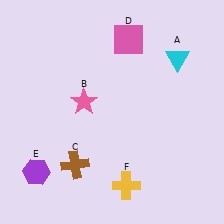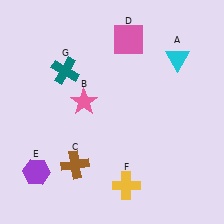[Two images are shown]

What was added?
A teal cross (G) was added in Image 2.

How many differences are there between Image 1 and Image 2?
There is 1 difference between the two images.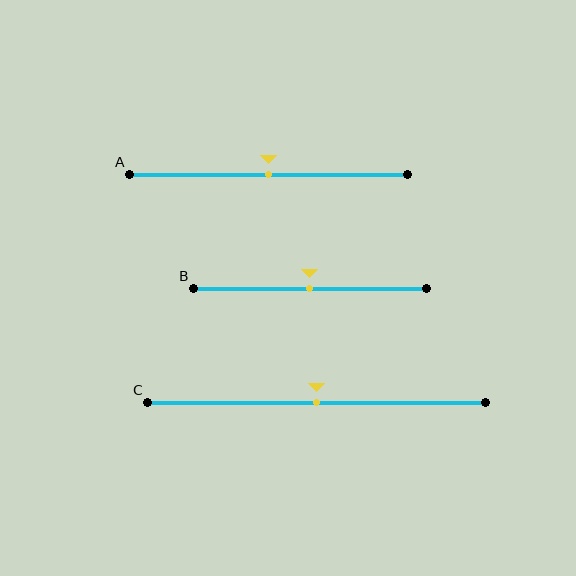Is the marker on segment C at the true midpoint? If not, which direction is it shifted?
Yes, the marker on segment C is at the true midpoint.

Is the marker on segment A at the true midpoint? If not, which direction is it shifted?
Yes, the marker on segment A is at the true midpoint.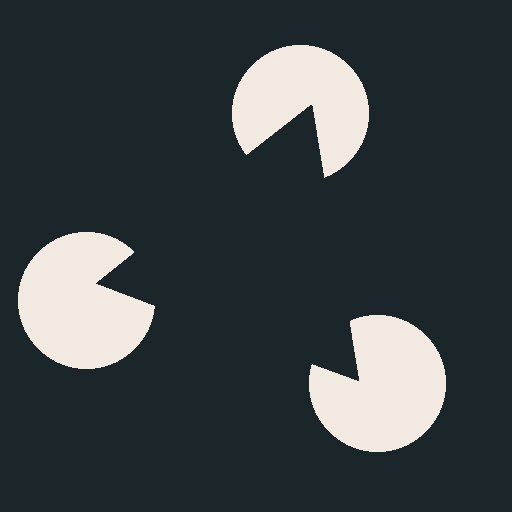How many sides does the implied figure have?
3 sides.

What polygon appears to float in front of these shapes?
An illusory triangle — its edges are inferred from the aligned wedge cuts in the pac-man discs, not physically drawn.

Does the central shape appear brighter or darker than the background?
It typically appears slightly darker than the background, even though no actual brightness change is drawn.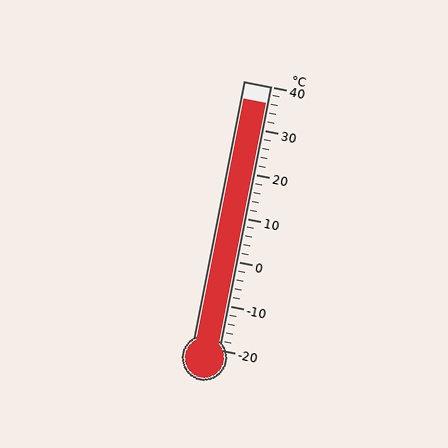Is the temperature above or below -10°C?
The temperature is above -10°C.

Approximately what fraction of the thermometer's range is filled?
The thermometer is filled to approximately 95% of its range.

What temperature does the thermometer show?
The thermometer shows approximately 36°C.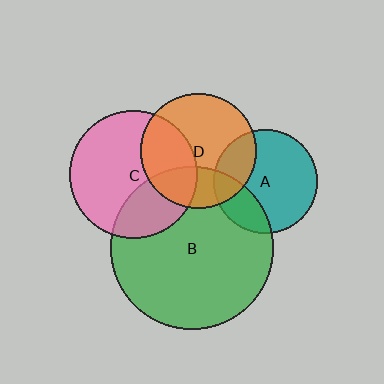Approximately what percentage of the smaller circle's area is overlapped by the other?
Approximately 35%.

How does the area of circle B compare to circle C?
Approximately 1.6 times.